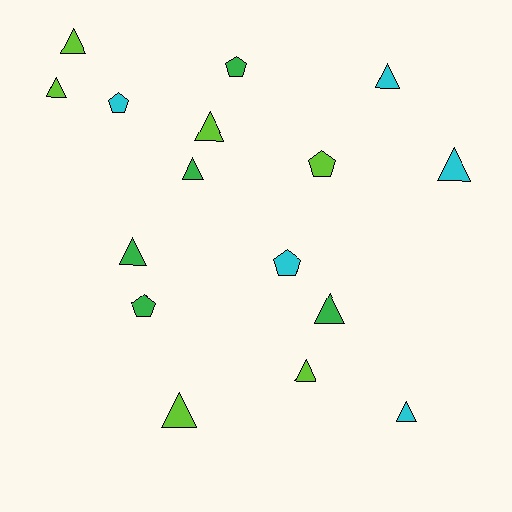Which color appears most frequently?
Lime, with 6 objects.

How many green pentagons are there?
There are 2 green pentagons.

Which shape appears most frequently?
Triangle, with 11 objects.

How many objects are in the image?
There are 16 objects.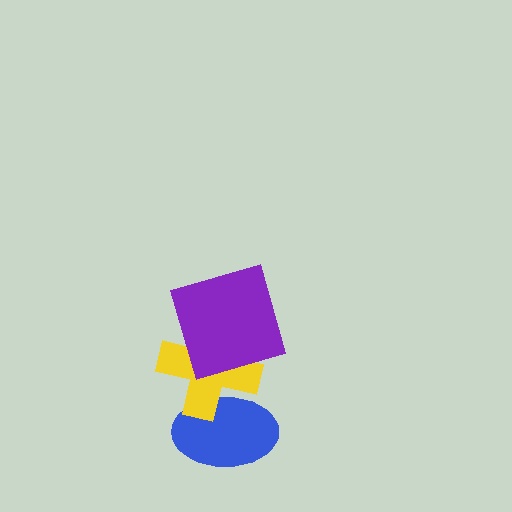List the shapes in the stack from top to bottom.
From top to bottom: the purple square, the yellow cross, the blue ellipse.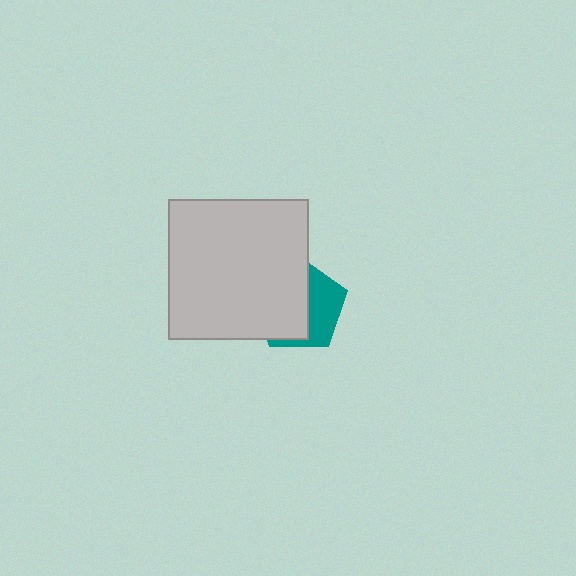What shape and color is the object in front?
The object in front is a light gray square.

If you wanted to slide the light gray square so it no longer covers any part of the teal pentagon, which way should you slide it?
Slide it left — that is the most direct way to separate the two shapes.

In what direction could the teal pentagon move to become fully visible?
The teal pentagon could move right. That would shift it out from behind the light gray square entirely.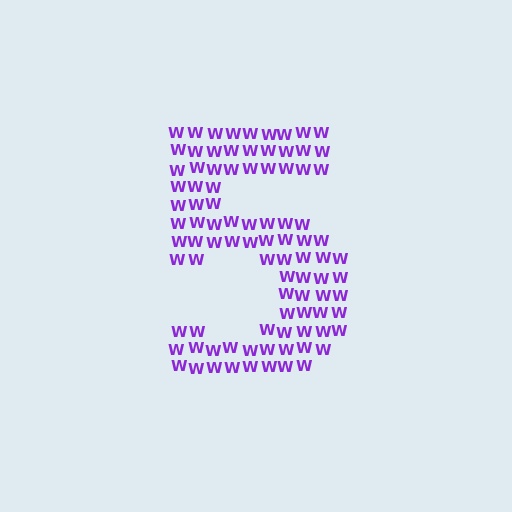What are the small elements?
The small elements are letter W's.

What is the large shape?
The large shape is the digit 5.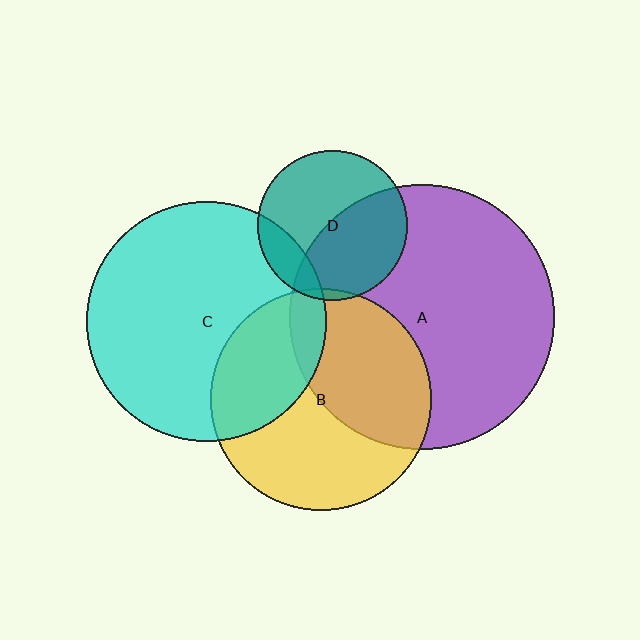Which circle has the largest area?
Circle A (purple).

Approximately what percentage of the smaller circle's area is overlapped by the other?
Approximately 50%.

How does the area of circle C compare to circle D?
Approximately 2.5 times.